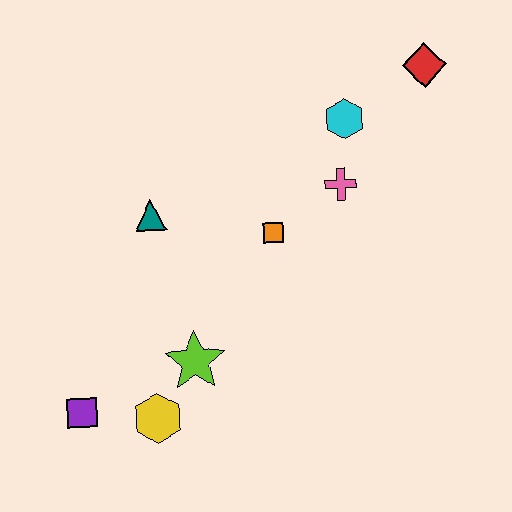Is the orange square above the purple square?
Yes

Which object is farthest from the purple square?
The red diamond is farthest from the purple square.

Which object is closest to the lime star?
The yellow hexagon is closest to the lime star.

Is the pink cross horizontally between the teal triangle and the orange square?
No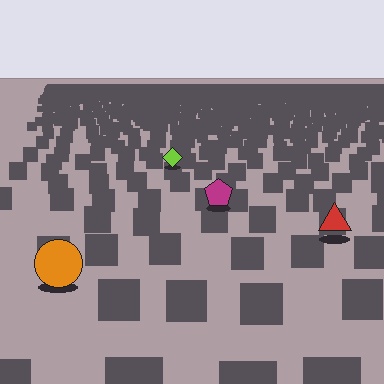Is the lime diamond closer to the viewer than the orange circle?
No. The orange circle is closer — you can tell from the texture gradient: the ground texture is coarser near it.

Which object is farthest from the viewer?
The lime diamond is farthest from the viewer. It appears smaller and the ground texture around it is denser.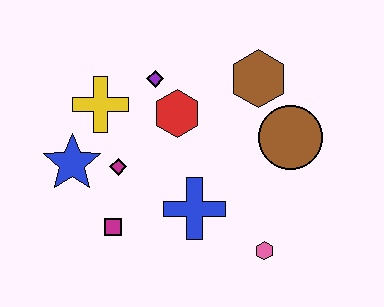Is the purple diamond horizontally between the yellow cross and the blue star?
No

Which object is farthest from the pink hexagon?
The yellow cross is farthest from the pink hexagon.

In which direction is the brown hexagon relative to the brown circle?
The brown hexagon is above the brown circle.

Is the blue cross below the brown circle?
Yes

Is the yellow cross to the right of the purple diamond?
No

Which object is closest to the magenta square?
The magenta diamond is closest to the magenta square.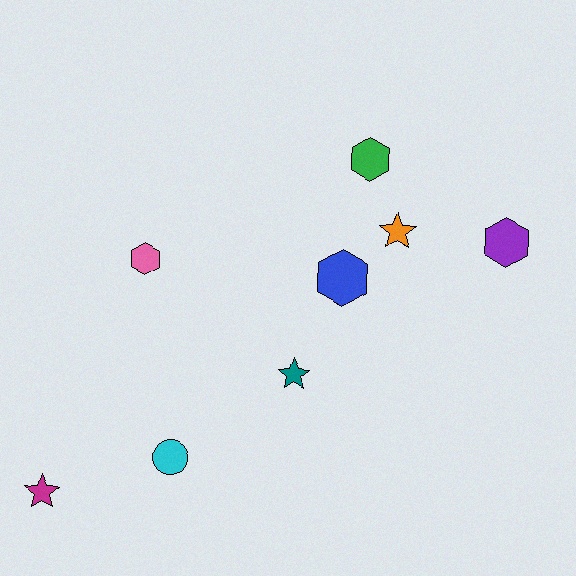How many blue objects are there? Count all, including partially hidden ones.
There is 1 blue object.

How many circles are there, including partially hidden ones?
There is 1 circle.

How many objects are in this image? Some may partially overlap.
There are 8 objects.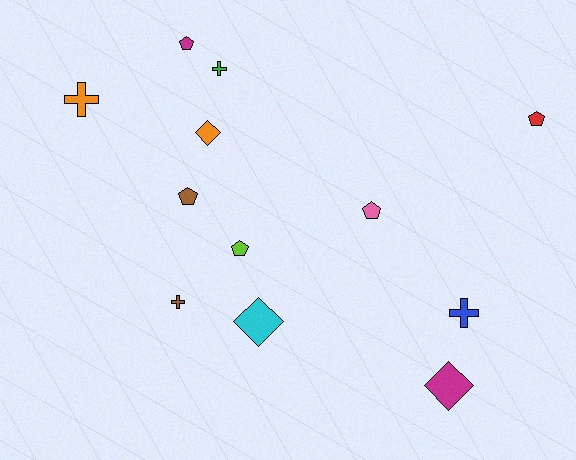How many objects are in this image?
There are 12 objects.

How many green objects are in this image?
There is 1 green object.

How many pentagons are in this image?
There are 5 pentagons.